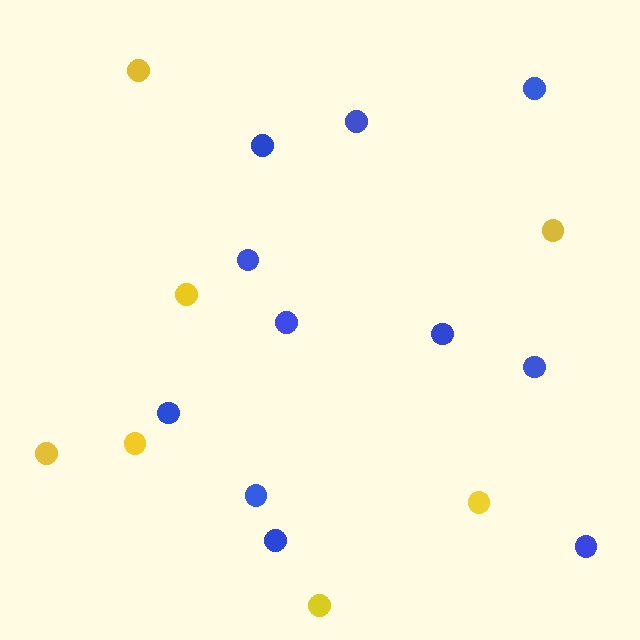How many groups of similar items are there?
There are 2 groups: one group of yellow circles (7) and one group of blue circles (11).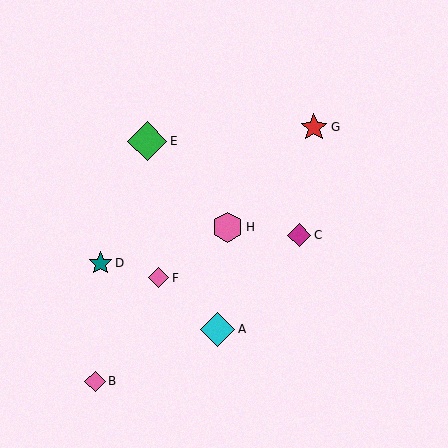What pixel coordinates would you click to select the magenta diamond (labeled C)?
Click at (299, 235) to select the magenta diamond C.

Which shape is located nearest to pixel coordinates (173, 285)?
The pink diamond (labeled F) at (158, 278) is nearest to that location.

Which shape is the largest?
The green diamond (labeled E) is the largest.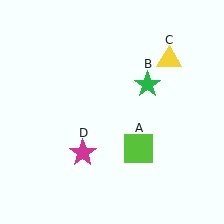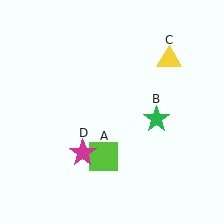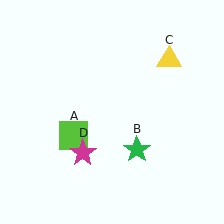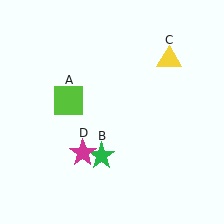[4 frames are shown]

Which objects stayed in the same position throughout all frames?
Yellow triangle (object C) and magenta star (object D) remained stationary.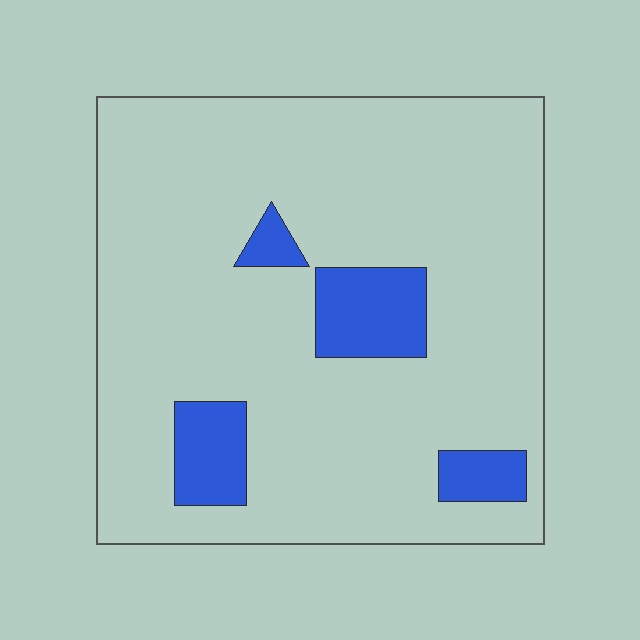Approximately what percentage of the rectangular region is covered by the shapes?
Approximately 10%.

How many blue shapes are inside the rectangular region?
4.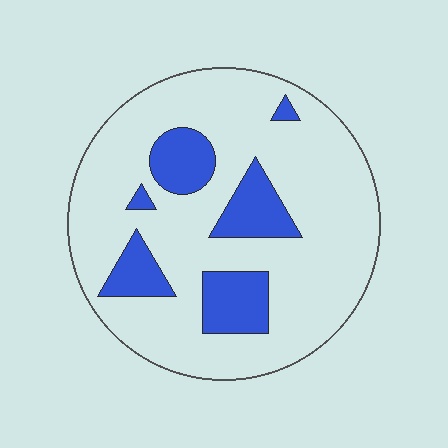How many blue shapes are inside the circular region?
6.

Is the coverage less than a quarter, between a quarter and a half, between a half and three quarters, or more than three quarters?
Less than a quarter.